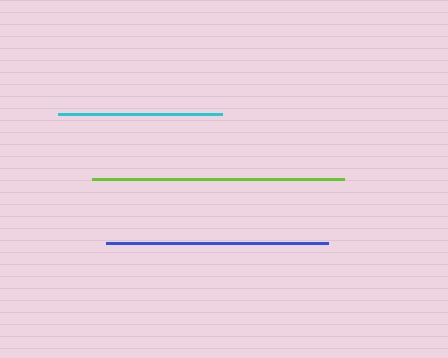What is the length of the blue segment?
The blue segment is approximately 222 pixels long.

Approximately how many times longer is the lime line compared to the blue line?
The lime line is approximately 1.1 times the length of the blue line.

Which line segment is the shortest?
The cyan line is the shortest at approximately 163 pixels.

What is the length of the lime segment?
The lime segment is approximately 251 pixels long.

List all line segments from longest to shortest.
From longest to shortest: lime, blue, cyan.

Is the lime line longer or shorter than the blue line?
The lime line is longer than the blue line.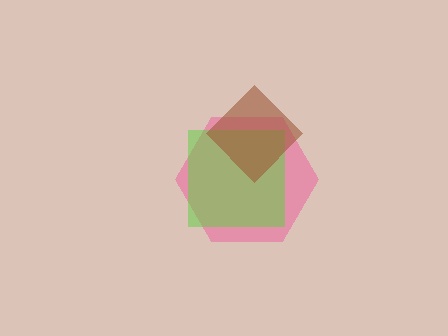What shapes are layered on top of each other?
The layered shapes are: a pink hexagon, a lime square, a brown diamond.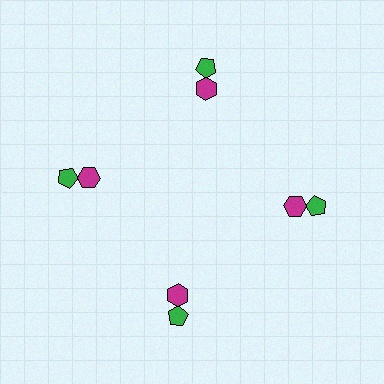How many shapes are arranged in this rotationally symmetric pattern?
There are 8 shapes, arranged in 4 groups of 2.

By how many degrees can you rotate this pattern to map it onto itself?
The pattern maps onto itself every 90 degrees of rotation.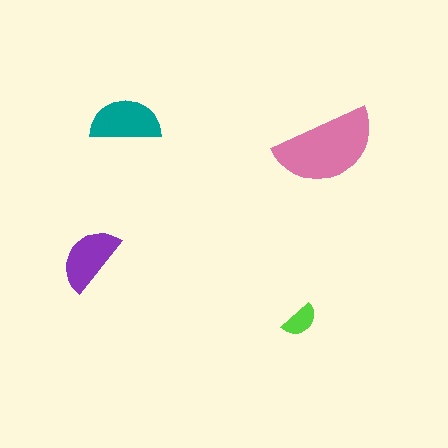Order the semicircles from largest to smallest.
the pink one, the teal one, the purple one, the lime one.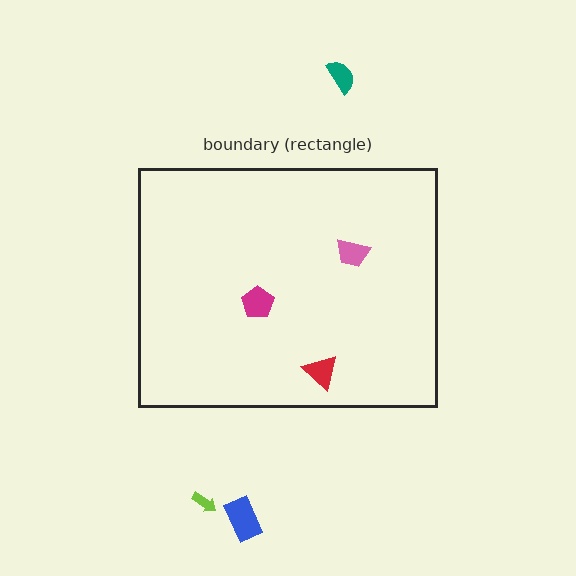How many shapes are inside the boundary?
3 inside, 3 outside.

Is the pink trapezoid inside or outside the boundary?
Inside.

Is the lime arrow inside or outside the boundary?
Outside.